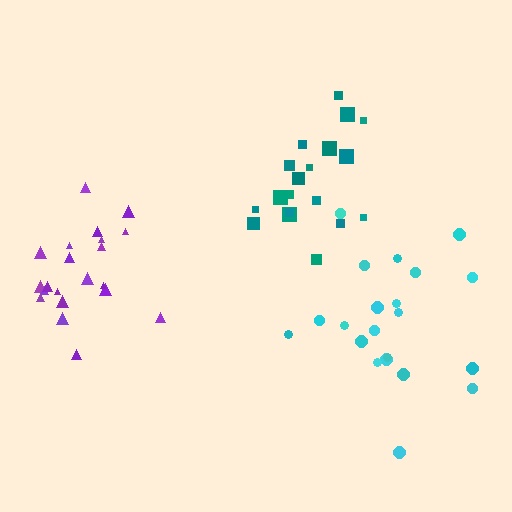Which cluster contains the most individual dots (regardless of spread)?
Purple (21).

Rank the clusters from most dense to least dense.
teal, purple, cyan.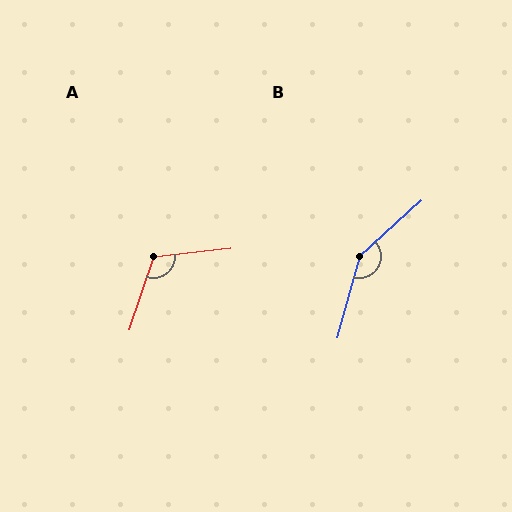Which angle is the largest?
B, at approximately 148 degrees.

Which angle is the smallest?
A, at approximately 115 degrees.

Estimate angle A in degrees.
Approximately 115 degrees.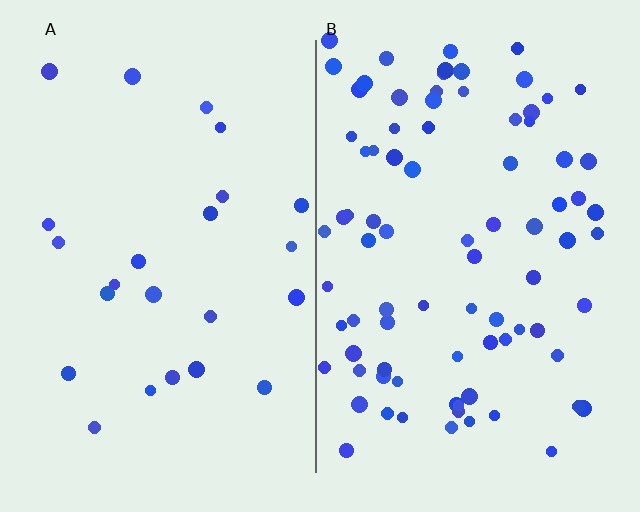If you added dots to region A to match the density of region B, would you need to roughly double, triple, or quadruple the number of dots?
Approximately quadruple.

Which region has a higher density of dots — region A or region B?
B (the right).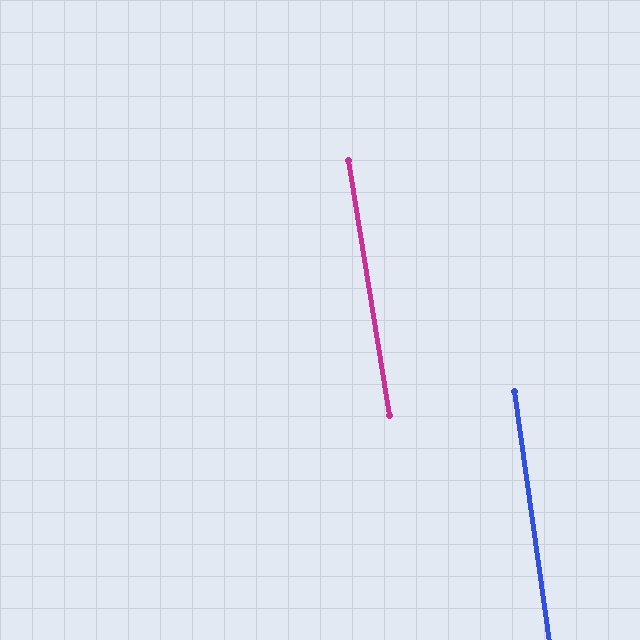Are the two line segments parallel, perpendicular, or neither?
Parallel — their directions differ by only 1.2°.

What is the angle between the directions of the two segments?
Approximately 1 degree.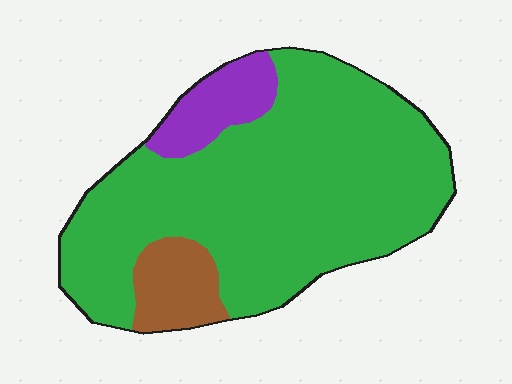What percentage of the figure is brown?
Brown takes up less than a quarter of the figure.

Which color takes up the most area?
Green, at roughly 80%.